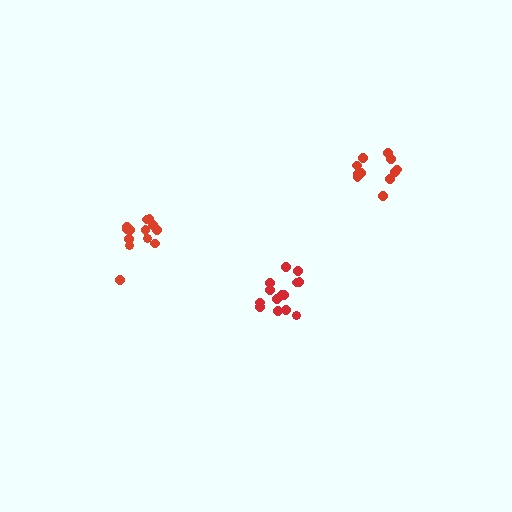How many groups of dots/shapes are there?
There are 3 groups.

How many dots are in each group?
Group 1: 14 dots, Group 2: 11 dots, Group 3: 13 dots (38 total).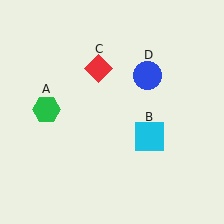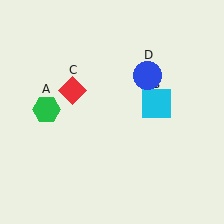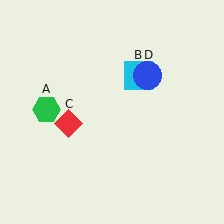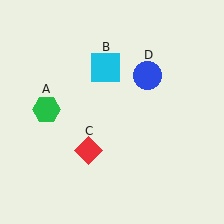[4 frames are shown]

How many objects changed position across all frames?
2 objects changed position: cyan square (object B), red diamond (object C).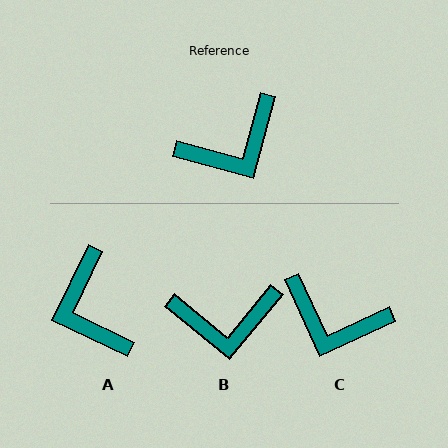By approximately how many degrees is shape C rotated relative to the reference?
Approximately 50 degrees clockwise.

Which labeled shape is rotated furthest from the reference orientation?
A, about 101 degrees away.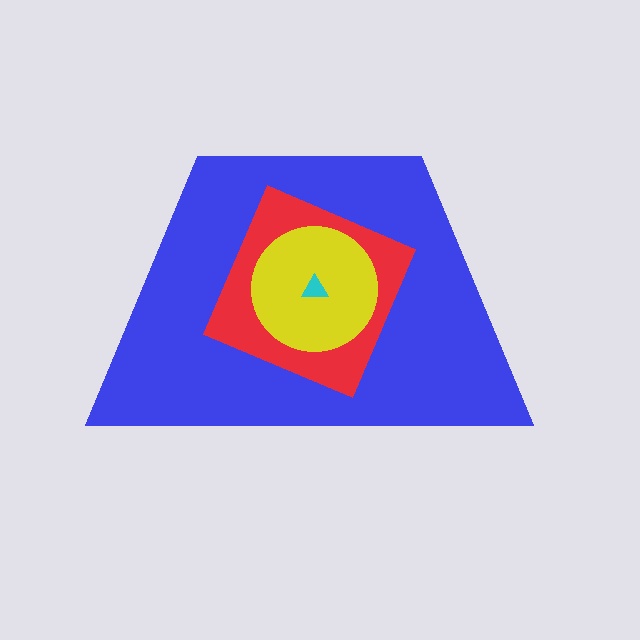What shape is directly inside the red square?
The yellow circle.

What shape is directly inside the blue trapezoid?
The red square.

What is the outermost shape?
The blue trapezoid.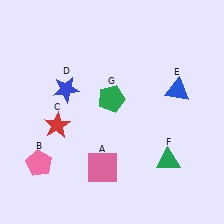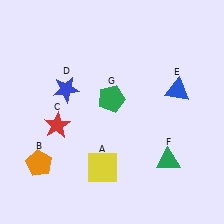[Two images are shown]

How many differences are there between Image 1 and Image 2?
There are 2 differences between the two images.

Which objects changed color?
A changed from pink to yellow. B changed from pink to orange.